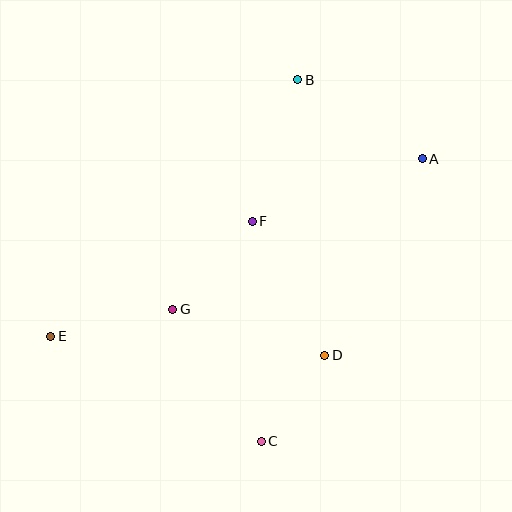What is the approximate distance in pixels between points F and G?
The distance between F and G is approximately 119 pixels.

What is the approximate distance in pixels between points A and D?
The distance between A and D is approximately 219 pixels.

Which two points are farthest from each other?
Points A and E are farthest from each other.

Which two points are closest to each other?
Points C and D are closest to each other.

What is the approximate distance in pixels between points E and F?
The distance between E and F is approximately 232 pixels.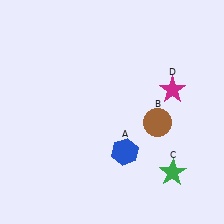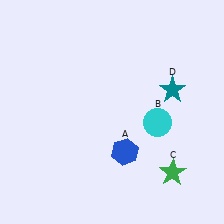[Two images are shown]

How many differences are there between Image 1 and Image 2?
There are 2 differences between the two images.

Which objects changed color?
B changed from brown to cyan. D changed from magenta to teal.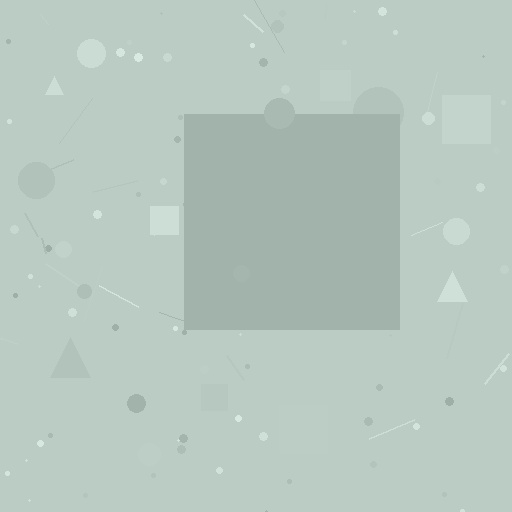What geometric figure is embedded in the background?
A square is embedded in the background.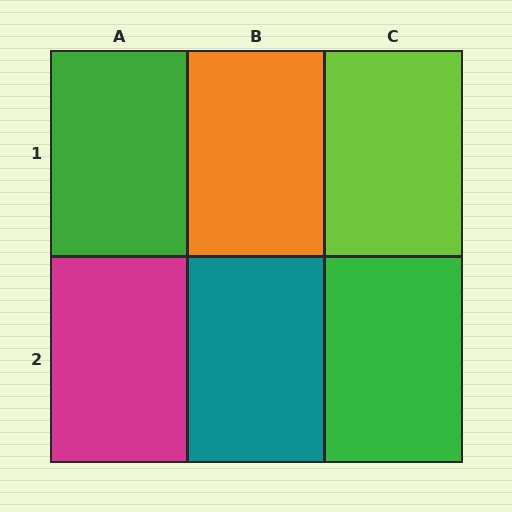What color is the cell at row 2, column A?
Magenta.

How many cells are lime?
1 cell is lime.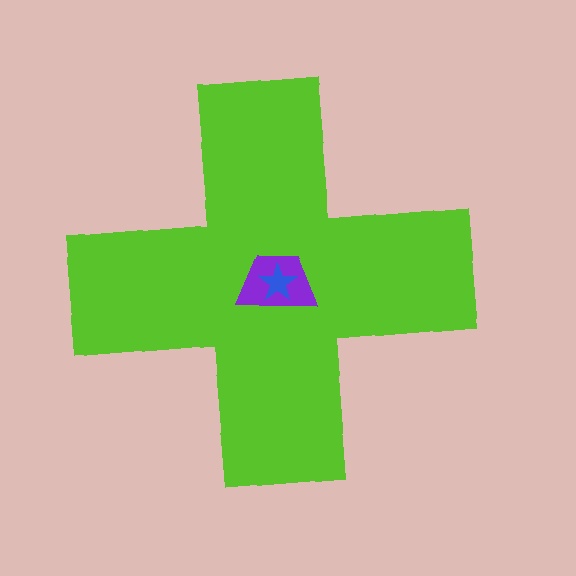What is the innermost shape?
The blue star.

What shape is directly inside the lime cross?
The purple trapezoid.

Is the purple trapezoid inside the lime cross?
Yes.